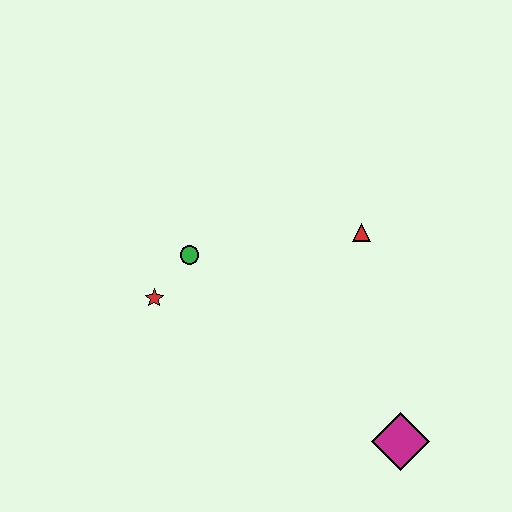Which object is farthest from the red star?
The magenta diamond is farthest from the red star.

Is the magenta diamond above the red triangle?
No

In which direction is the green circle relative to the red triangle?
The green circle is to the left of the red triangle.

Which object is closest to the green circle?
The red star is closest to the green circle.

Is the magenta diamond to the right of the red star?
Yes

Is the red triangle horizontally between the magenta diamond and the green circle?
Yes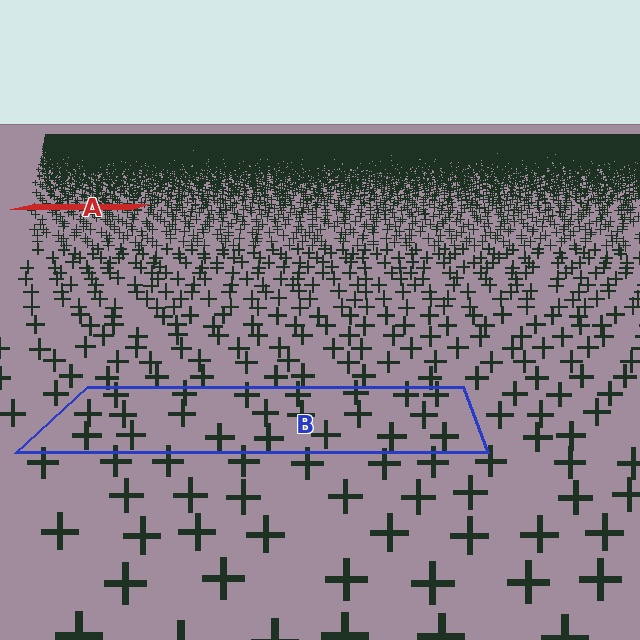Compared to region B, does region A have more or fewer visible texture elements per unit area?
Region A has more texture elements per unit area — they are packed more densely because it is farther away.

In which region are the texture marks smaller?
The texture marks are smaller in region A, because it is farther away.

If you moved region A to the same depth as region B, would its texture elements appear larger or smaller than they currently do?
They would appear larger. At a closer depth, the same texture elements are projected at a bigger on-screen size.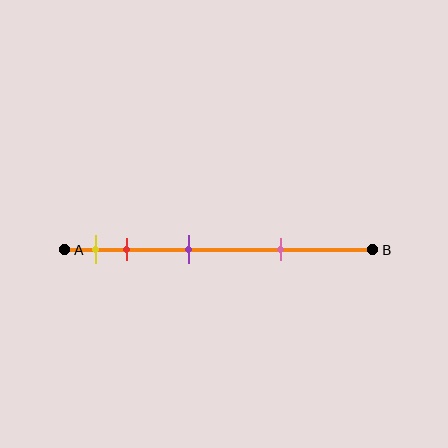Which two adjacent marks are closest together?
The yellow and red marks are the closest adjacent pair.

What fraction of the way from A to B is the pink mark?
The pink mark is approximately 70% (0.7) of the way from A to B.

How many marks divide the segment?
There are 4 marks dividing the segment.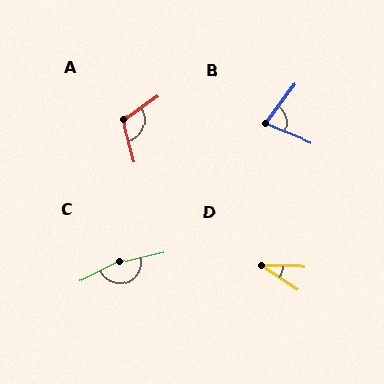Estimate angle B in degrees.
Approximately 75 degrees.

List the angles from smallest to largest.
D (34°), B (75°), A (111°), C (167°).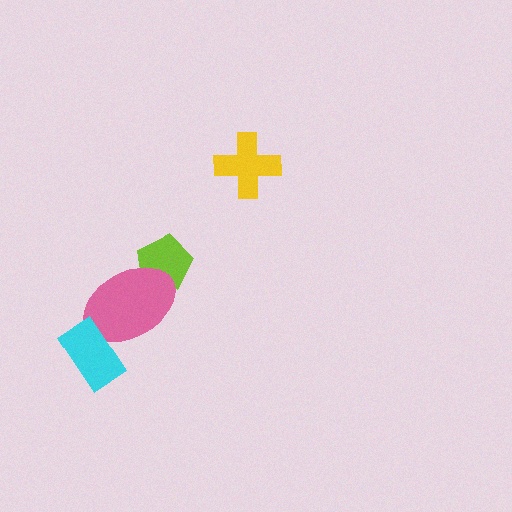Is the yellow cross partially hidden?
No, no other shape covers it.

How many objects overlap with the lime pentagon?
1 object overlaps with the lime pentagon.